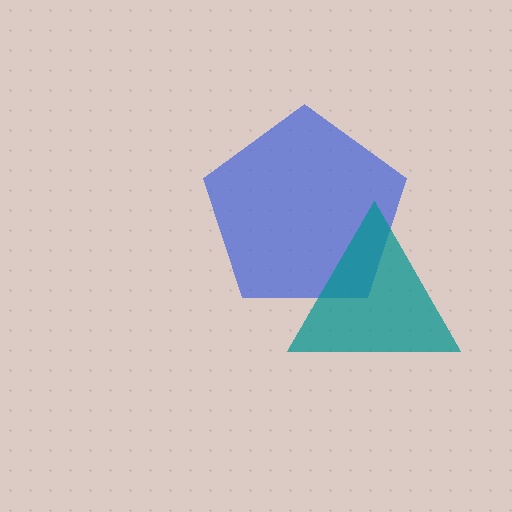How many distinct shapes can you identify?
There are 2 distinct shapes: a blue pentagon, a teal triangle.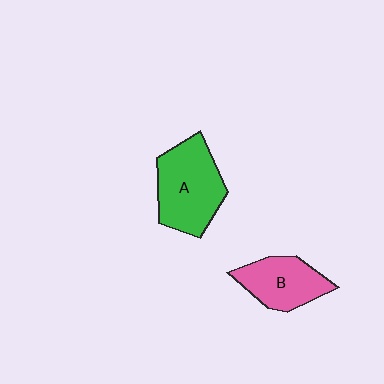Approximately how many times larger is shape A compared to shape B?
Approximately 1.4 times.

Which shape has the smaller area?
Shape B (pink).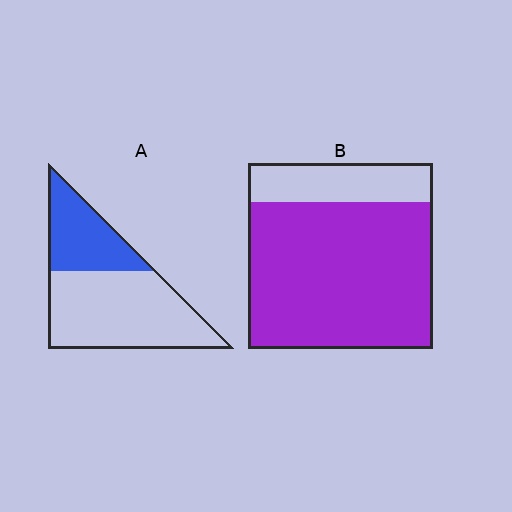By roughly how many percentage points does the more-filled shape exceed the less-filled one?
By roughly 45 percentage points (B over A).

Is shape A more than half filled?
No.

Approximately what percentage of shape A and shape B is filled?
A is approximately 35% and B is approximately 80%.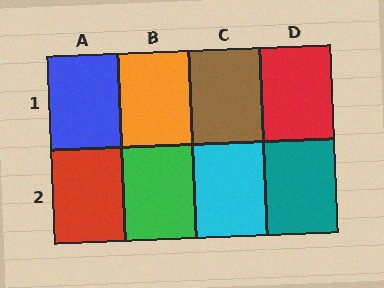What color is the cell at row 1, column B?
Orange.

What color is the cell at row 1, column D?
Red.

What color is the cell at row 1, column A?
Blue.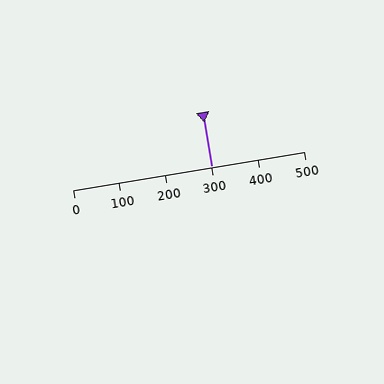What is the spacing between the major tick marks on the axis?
The major ticks are spaced 100 apart.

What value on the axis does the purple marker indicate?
The marker indicates approximately 300.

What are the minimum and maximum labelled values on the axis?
The axis runs from 0 to 500.